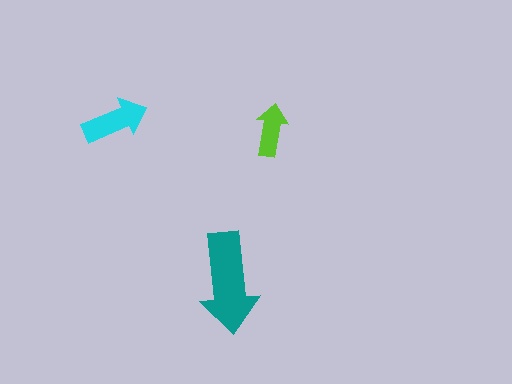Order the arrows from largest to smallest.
the teal one, the cyan one, the lime one.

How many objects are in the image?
There are 3 objects in the image.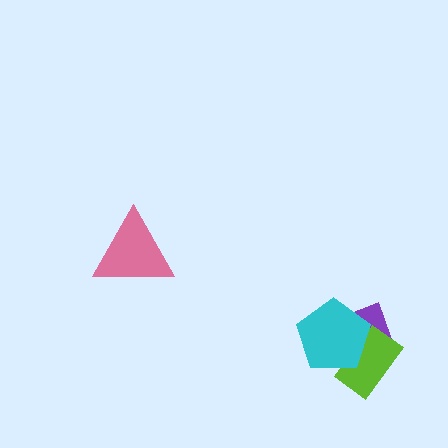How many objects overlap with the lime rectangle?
2 objects overlap with the lime rectangle.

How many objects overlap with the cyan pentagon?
2 objects overlap with the cyan pentagon.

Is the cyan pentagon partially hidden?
No, no other shape covers it.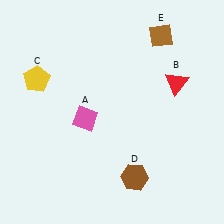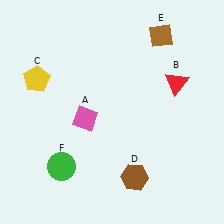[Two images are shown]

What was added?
A green circle (F) was added in Image 2.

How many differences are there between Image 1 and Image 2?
There is 1 difference between the two images.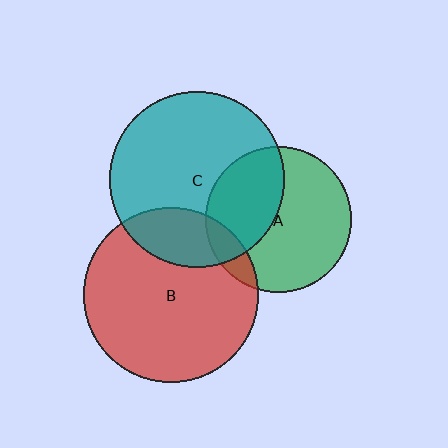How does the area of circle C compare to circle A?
Approximately 1.4 times.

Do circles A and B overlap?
Yes.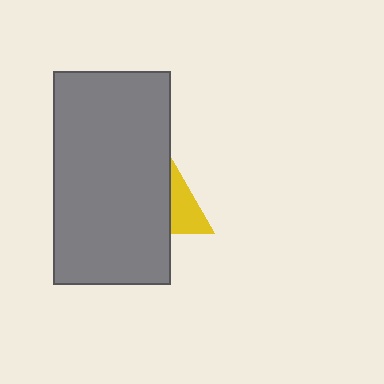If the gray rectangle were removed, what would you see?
You would see the complete yellow triangle.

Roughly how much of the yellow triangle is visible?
A small part of it is visible (roughly 32%).